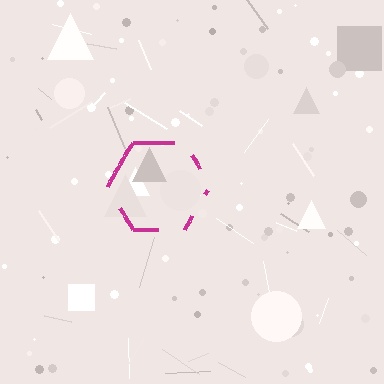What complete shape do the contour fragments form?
The contour fragments form a hexagon.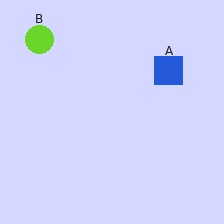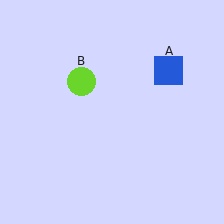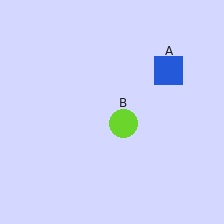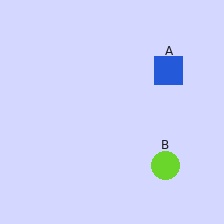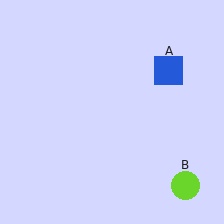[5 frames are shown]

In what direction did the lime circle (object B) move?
The lime circle (object B) moved down and to the right.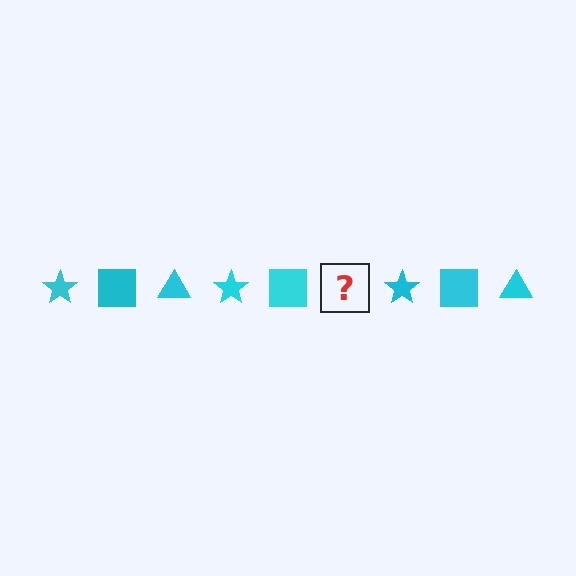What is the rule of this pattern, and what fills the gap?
The rule is that the pattern cycles through star, square, triangle shapes in cyan. The gap should be filled with a cyan triangle.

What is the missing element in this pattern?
The missing element is a cyan triangle.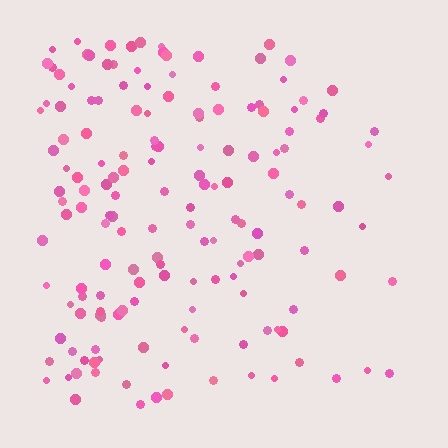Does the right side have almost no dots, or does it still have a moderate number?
Still a moderate number, just noticeably fewer than the left.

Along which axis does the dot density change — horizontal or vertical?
Horizontal.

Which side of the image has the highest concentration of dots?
The left.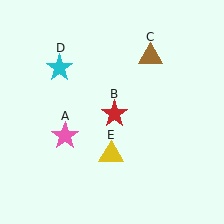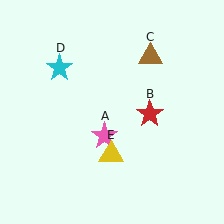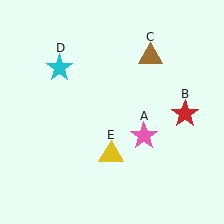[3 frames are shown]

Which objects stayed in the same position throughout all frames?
Brown triangle (object C) and cyan star (object D) and yellow triangle (object E) remained stationary.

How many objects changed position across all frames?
2 objects changed position: pink star (object A), red star (object B).